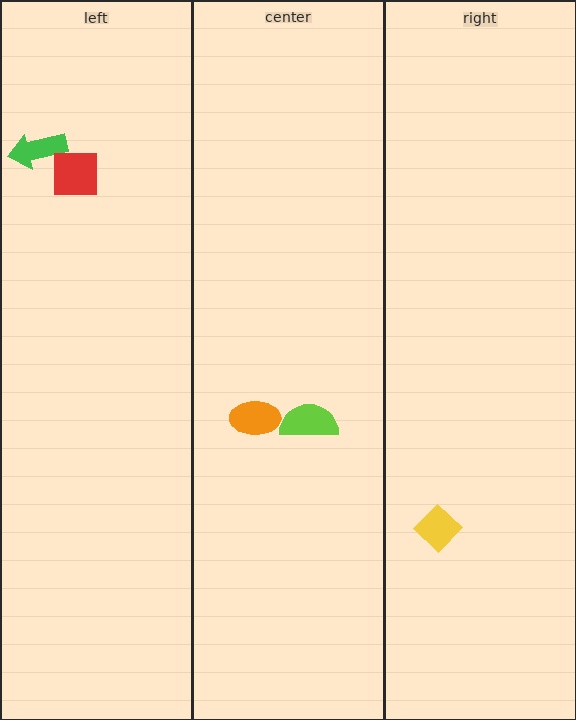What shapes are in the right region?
The yellow diamond.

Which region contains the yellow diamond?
The right region.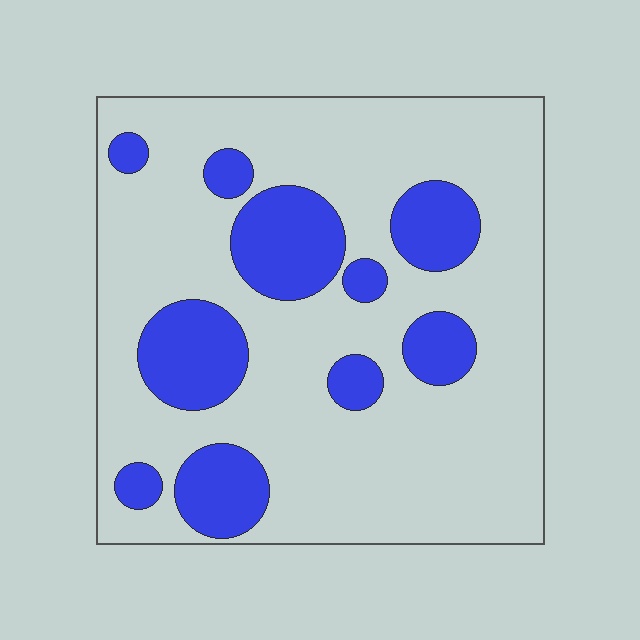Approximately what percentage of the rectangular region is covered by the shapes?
Approximately 25%.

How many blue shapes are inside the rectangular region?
10.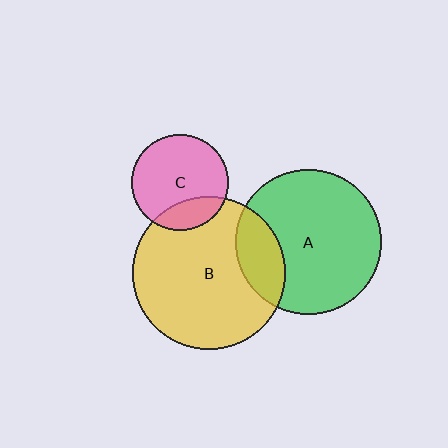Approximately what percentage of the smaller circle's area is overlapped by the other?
Approximately 20%.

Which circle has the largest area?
Circle B (yellow).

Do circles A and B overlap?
Yes.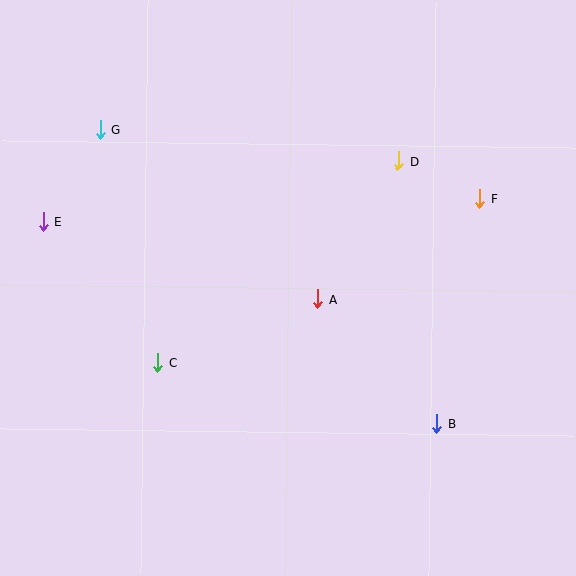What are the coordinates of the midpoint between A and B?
The midpoint between A and B is at (377, 361).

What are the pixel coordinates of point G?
Point G is at (100, 129).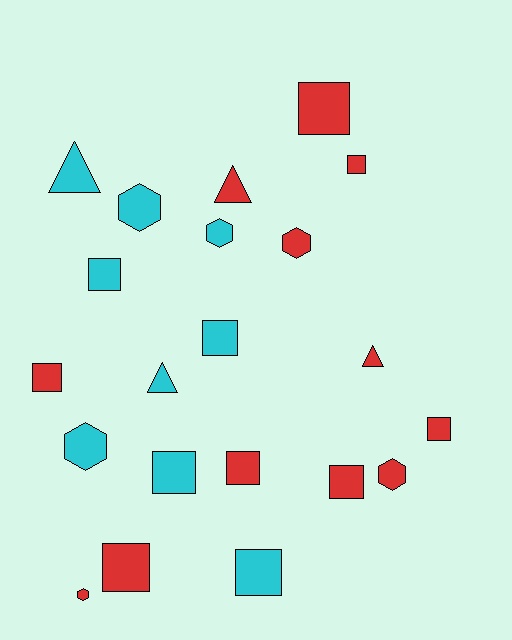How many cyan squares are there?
There are 4 cyan squares.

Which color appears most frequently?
Red, with 12 objects.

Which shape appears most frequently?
Square, with 11 objects.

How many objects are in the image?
There are 21 objects.